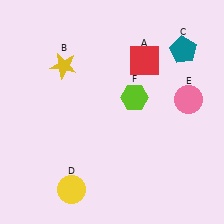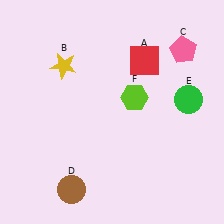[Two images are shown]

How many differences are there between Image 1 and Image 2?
There are 3 differences between the two images.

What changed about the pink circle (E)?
In Image 1, E is pink. In Image 2, it changed to green.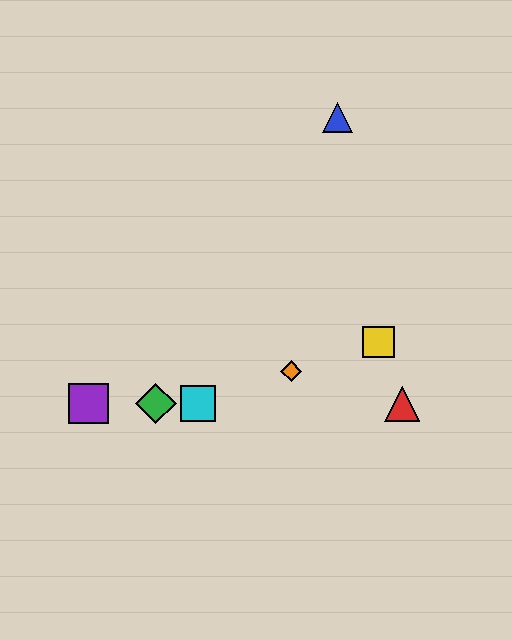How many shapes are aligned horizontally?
4 shapes (the red triangle, the green diamond, the purple square, the cyan square) are aligned horizontally.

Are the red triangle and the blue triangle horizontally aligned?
No, the red triangle is at y≈404 and the blue triangle is at y≈117.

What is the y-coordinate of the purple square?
The purple square is at y≈404.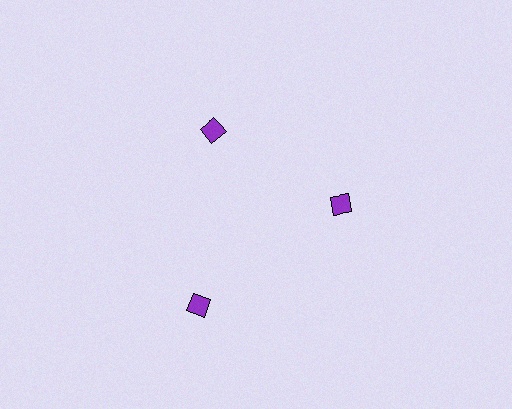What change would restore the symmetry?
The symmetry would be restored by moving it inward, back onto the ring so that all 3 diamonds sit at equal angles and equal distance from the center.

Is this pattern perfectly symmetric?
No. The 3 purple diamonds are arranged in a ring, but one element near the 7 o'clock position is pushed outward from the center, breaking the 3-fold rotational symmetry.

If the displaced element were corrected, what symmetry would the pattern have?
It would have 3-fold rotational symmetry — the pattern would map onto itself every 120 degrees.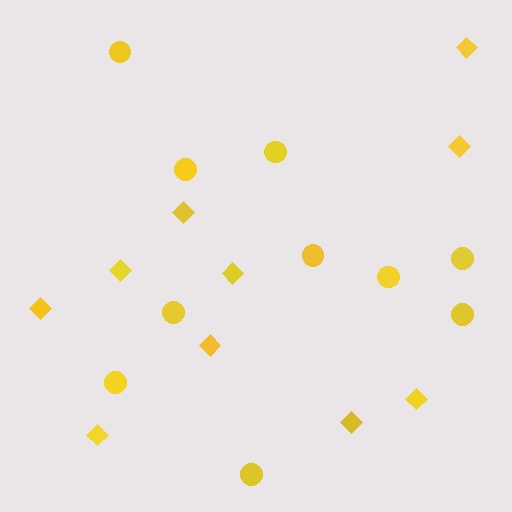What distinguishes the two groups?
There are 2 groups: one group of circles (10) and one group of diamonds (10).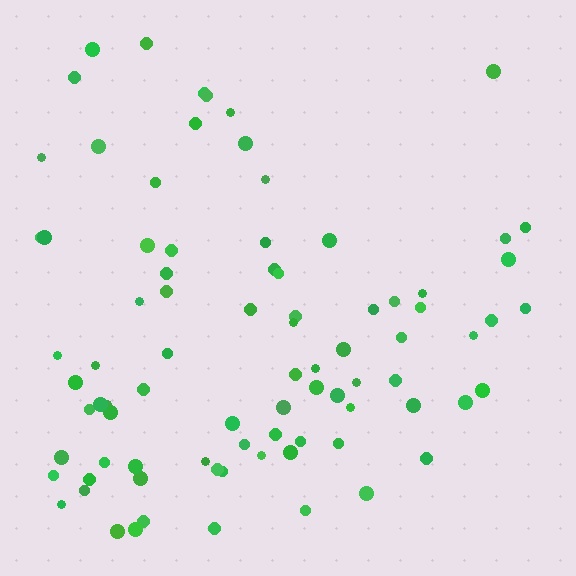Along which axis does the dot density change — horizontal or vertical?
Vertical.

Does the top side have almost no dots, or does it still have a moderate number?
Still a moderate number, just noticeably fewer than the bottom.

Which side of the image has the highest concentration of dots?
The bottom.